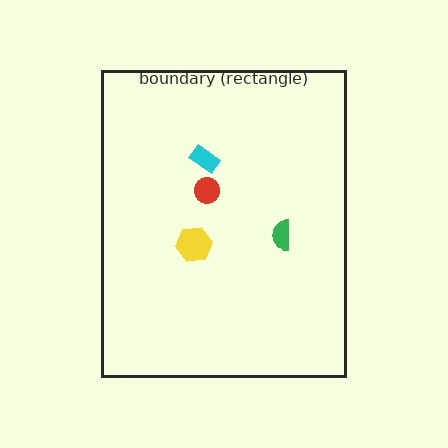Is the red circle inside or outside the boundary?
Inside.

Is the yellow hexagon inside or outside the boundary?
Inside.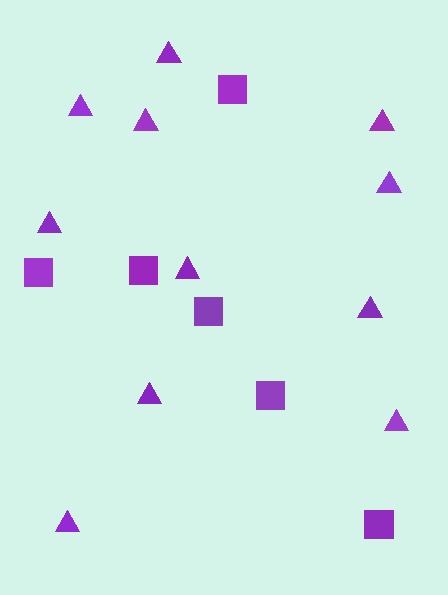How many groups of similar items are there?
There are 2 groups: one group of triangles (11) and one group of squares (6).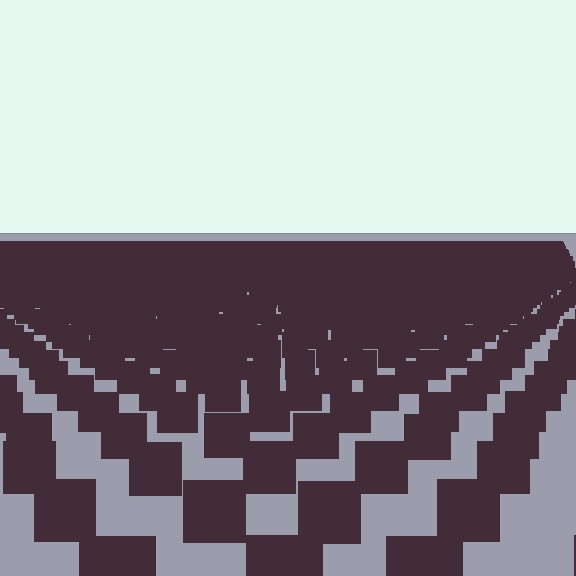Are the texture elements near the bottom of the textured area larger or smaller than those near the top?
Larger. Near the bottom, elements are closer to the viewer and appear at a bigger on-screen size.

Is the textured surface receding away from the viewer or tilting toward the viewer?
The surface is receding away from the viewer. Texture elements get smaller and denser toward the top.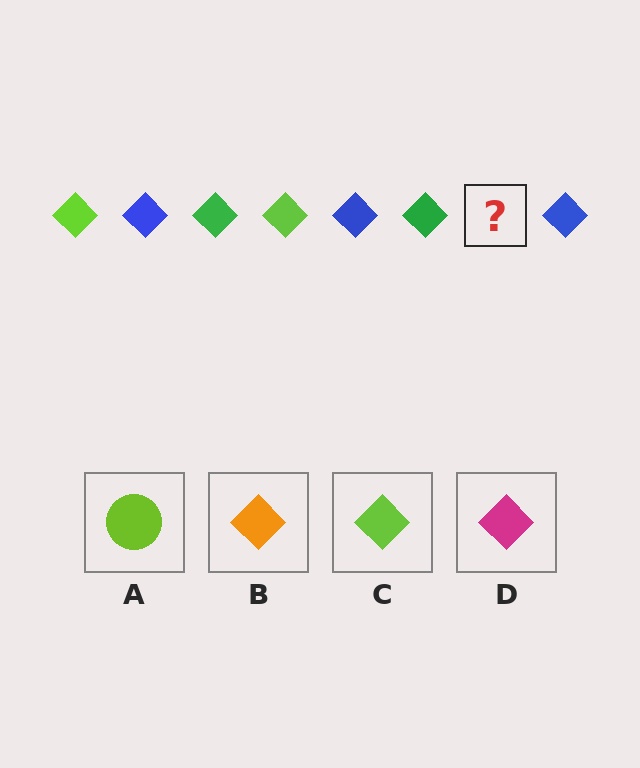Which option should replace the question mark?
Option C.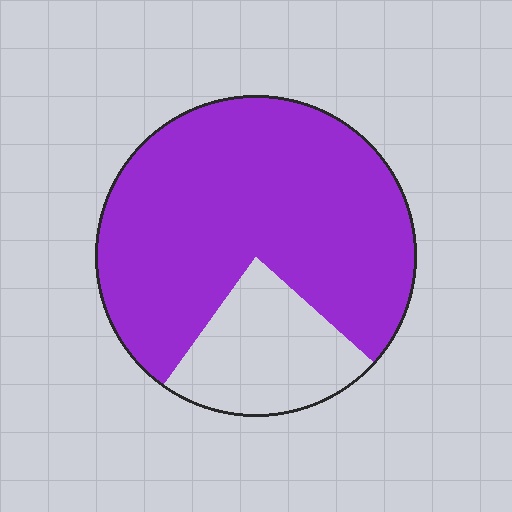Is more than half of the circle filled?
Yes.